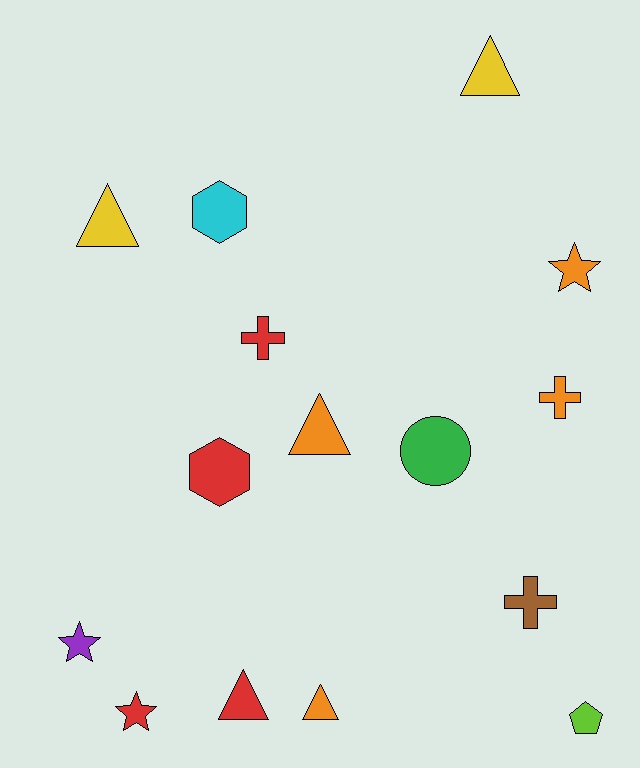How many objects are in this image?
There are 15 objects.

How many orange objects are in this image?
There are 4 orange objects.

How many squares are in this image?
There are no squares.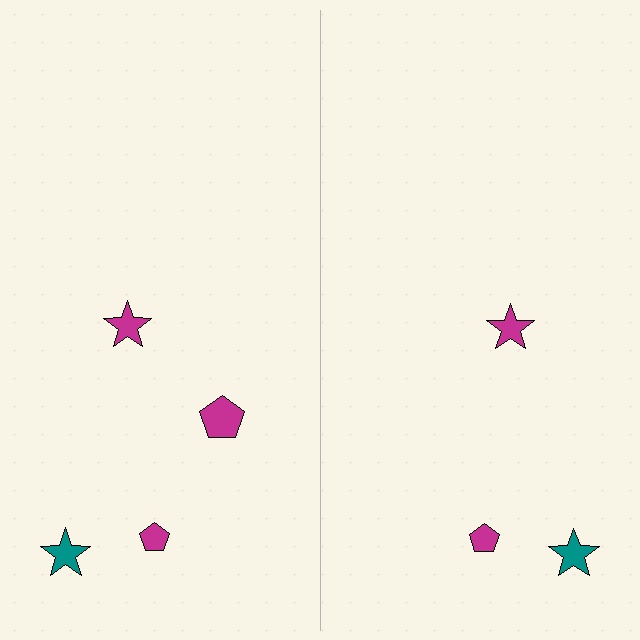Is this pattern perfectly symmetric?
No, the pattern is not perfectly symmetric. A magenta pentagon is missing from the right side.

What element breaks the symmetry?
A magenta pentagon is missing from the right side.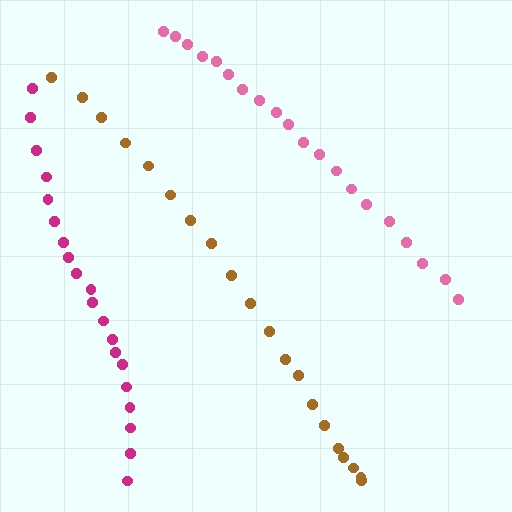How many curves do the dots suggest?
There are 3 distinct paths.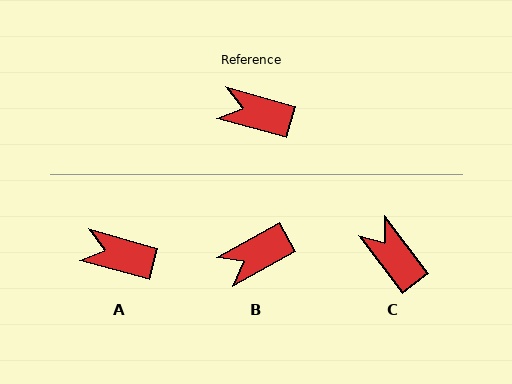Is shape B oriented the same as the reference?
No, it is off by about 44 degrees.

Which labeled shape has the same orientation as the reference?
A.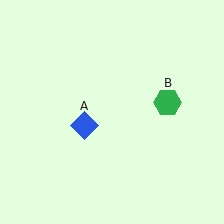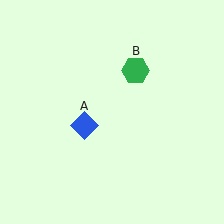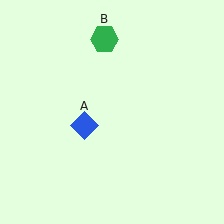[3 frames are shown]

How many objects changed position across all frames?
1 object changed position: green hexagon (object B).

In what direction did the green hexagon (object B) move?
The green hexagon (object B) moved up and to the left.